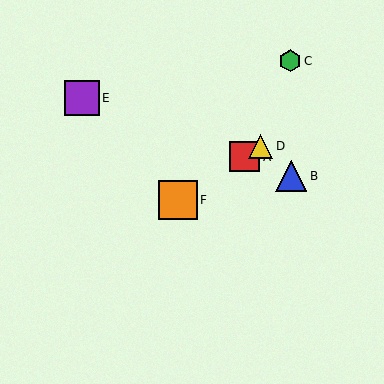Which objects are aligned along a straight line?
Objects A, D, F are aligned along a straight line.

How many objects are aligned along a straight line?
3 objects (A, D, F) are aligned along a straight line.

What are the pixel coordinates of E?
Object E is at (82, 98).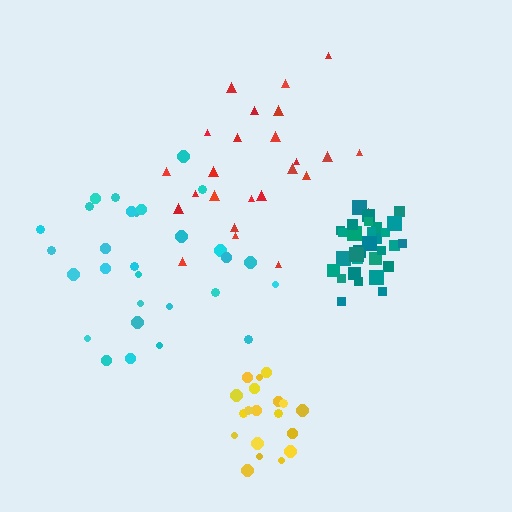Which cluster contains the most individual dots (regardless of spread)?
Teal (31).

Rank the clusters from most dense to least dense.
teal, yellow, cyan, red.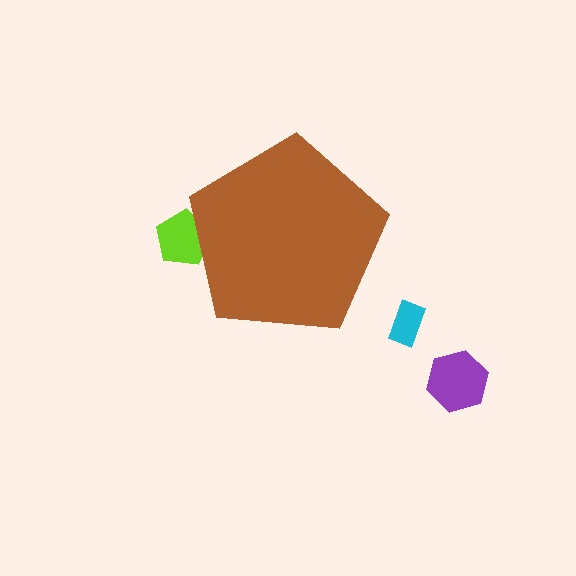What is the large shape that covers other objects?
A brown pentagon.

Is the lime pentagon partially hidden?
Yes, the lime pentagon is partially hidden behind the brown pentagon.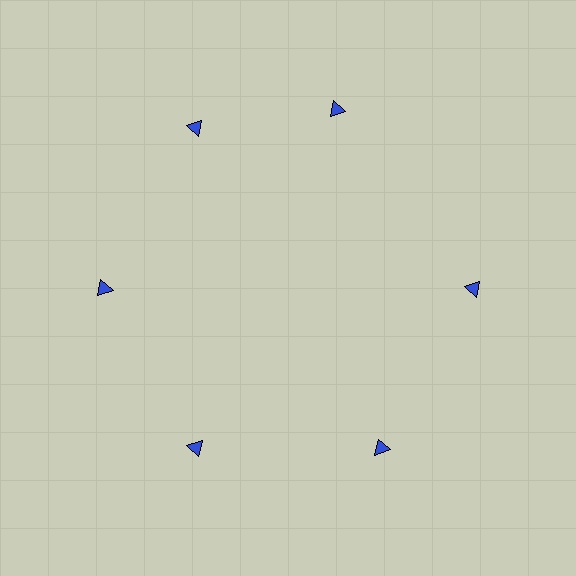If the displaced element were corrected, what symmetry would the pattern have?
It would have 6-fold rotational symmetry — the pattern would map onto itself every 60 degrees.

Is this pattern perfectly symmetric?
No. The 6 blue triangles are arranged in a ring, but one element near the 1 o'clock position is rotated out of alignment along the ring, breaking the 6-fold rotational symmetry.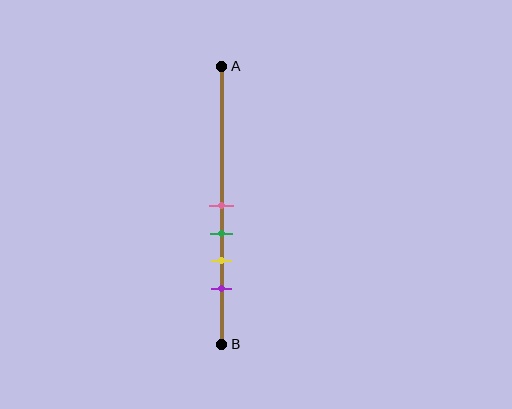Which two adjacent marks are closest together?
The pink and green marks are the closest adjacent pair.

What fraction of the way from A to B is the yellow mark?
The yellow mark is approximately 70% (0.7) of the way from A to B.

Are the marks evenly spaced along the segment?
Yes, the marks are approximately evenly spaced.